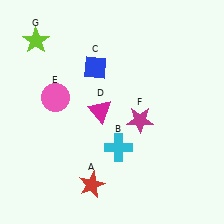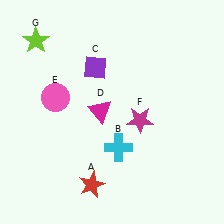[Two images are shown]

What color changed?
The diamond (C) changed from blue in Image 1 to purple in Image 2.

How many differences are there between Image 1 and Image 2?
There is 1 difference between the two images.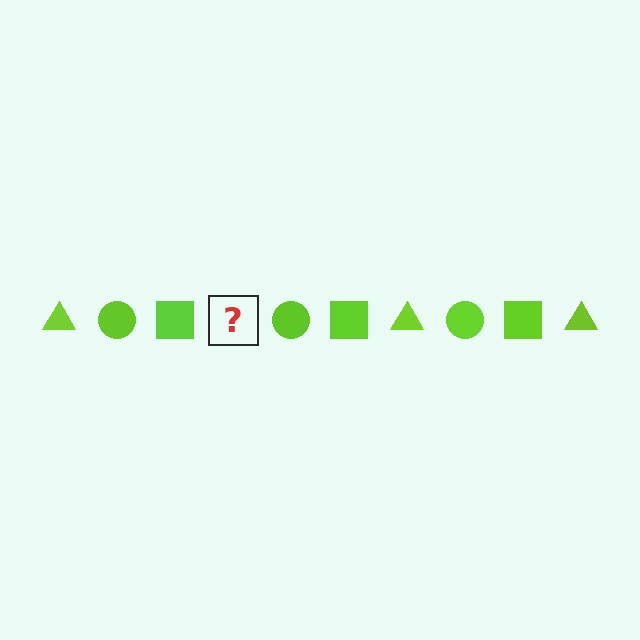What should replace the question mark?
The question mark should be replaced with a lime triangle.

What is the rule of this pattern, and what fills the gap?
The rule is that the pattern cycles through triangle, circle, square shapes in lime. The gap should be filled with a lime triangle.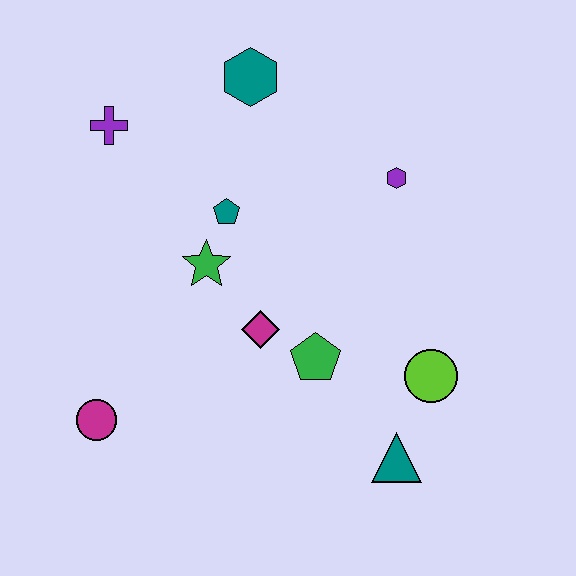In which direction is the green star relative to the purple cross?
The green star is below the purple cross.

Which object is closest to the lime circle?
The teal triangle is closest to the lime circle.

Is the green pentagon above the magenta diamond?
No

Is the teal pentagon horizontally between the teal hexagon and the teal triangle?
No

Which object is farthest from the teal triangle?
The purple cross is farthest from the teal triangle.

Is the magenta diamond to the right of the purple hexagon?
No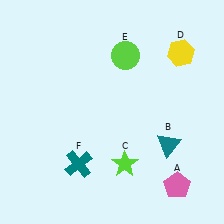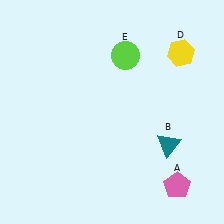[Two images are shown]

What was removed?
The lime star (C), the teal cross (F) were removed in Image 2.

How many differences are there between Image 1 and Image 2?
There are 2 differences between the two images.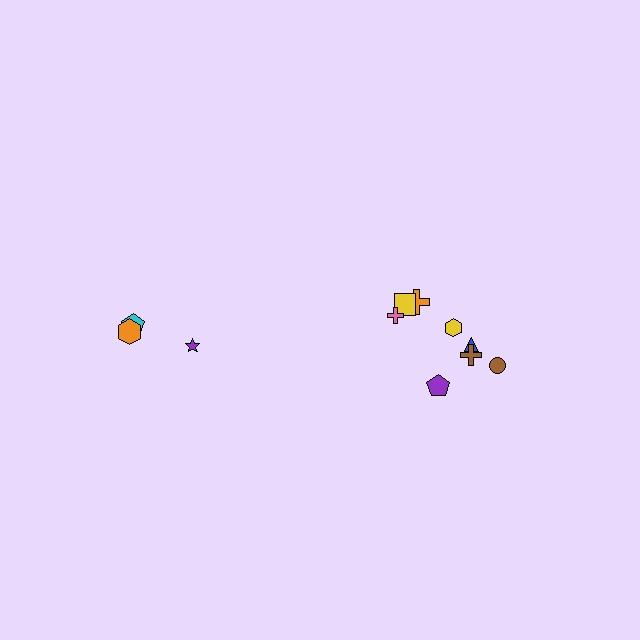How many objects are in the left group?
There are 3 objects.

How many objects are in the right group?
There are 8 objects.